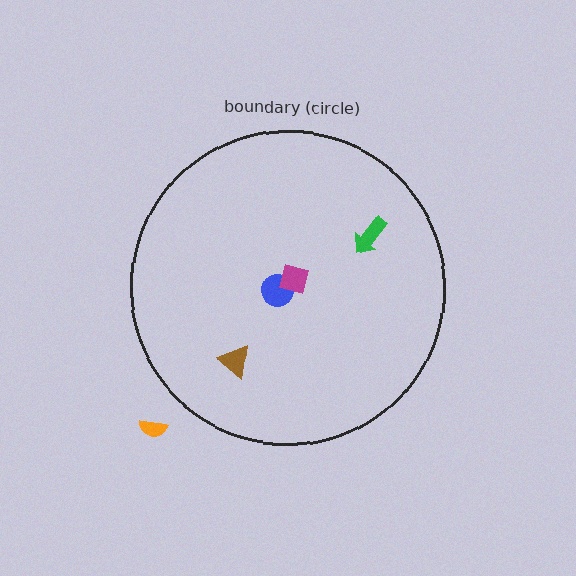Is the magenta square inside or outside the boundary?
Inside.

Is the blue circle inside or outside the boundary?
Inside.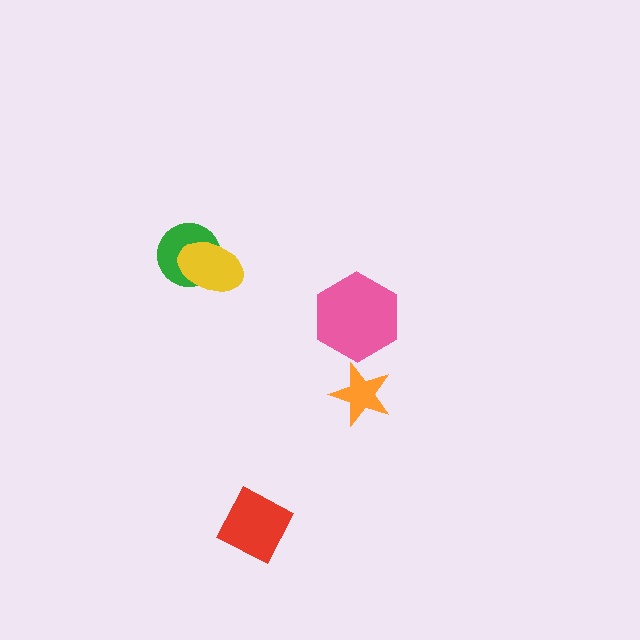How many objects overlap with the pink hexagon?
0 objects overlap with the pink hexagon.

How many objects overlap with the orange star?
0 objects overlap with the orange star.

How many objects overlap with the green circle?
1 object overlaps with the green circle.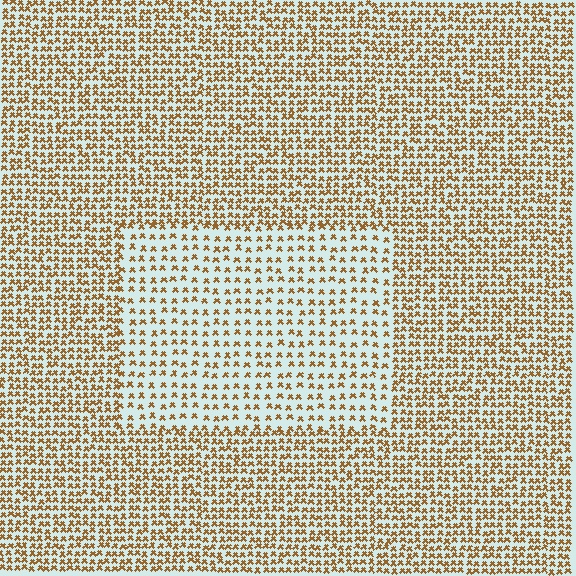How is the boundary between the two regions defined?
The boundary is defined by a change in element density (approximately 2.0x ratio). All elements are the same color, size, and shape.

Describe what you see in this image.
The image contains small brown elements arranged at two different densities. A rectangle-shaped region is visible where the elements are less densely packed than the surrounding area.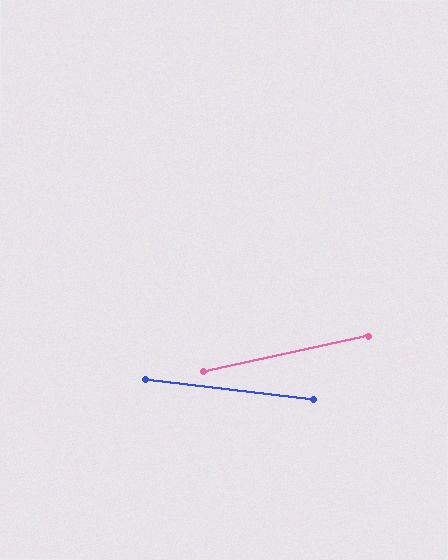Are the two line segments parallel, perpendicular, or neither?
Neither parallel nor perpendicular — they differ by about 19°.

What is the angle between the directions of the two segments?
Approximately 19 degrees.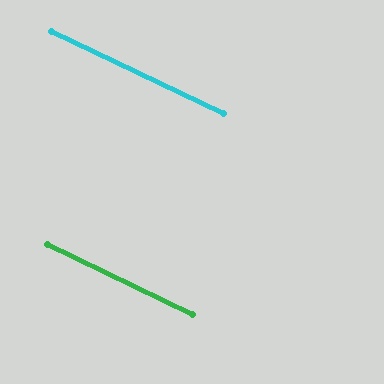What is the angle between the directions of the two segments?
Approximately 0 degrees.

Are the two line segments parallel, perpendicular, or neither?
Parallel — their directions differ by only 0.2°.